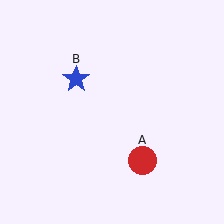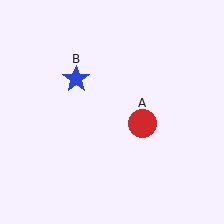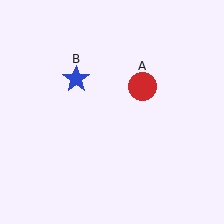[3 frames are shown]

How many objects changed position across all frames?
1 object changed position: red circle (object A).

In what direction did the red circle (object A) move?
The red circle (object A) moved up.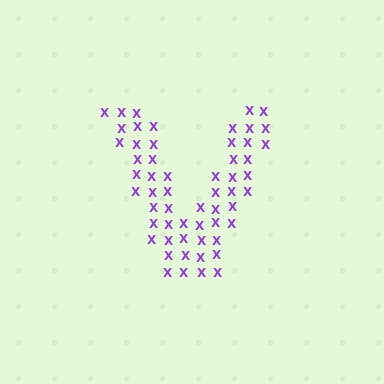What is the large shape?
The large shape is the letter V.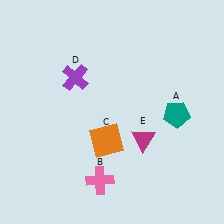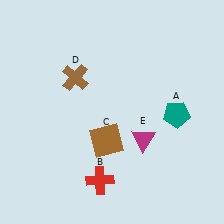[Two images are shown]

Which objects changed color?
B changed from pink to red. C changed from orange to brown. D changed from purple to brown.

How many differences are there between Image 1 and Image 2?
There are 3 differences between the two images.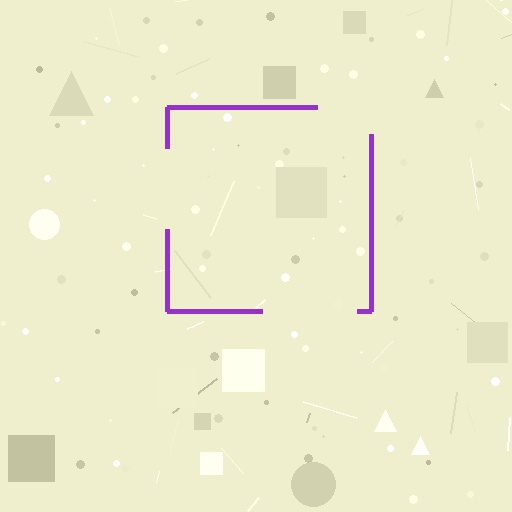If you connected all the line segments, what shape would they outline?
They would outline a square.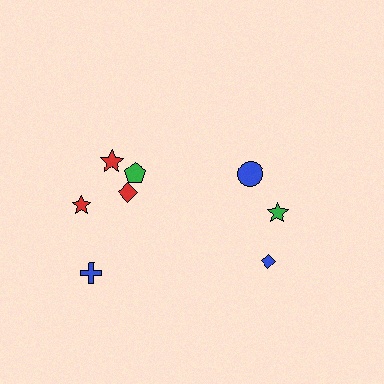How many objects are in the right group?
There are 3 objects.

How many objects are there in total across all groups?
There are 8 objects.